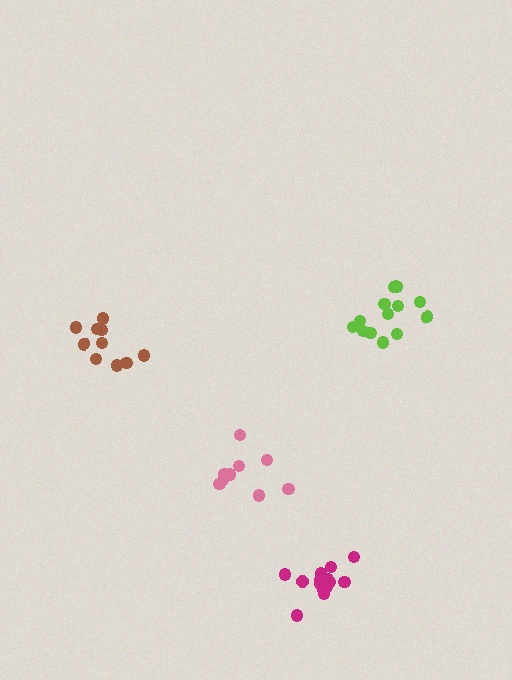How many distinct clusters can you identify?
There are 4 distinct clusters.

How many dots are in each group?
Group 1: 13 dots, Group 2: 10 dots, Group 3: 14 dots, Group 4: 9 dots (46 total).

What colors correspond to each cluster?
The clusters are colored: lime, brown, magenta, pink.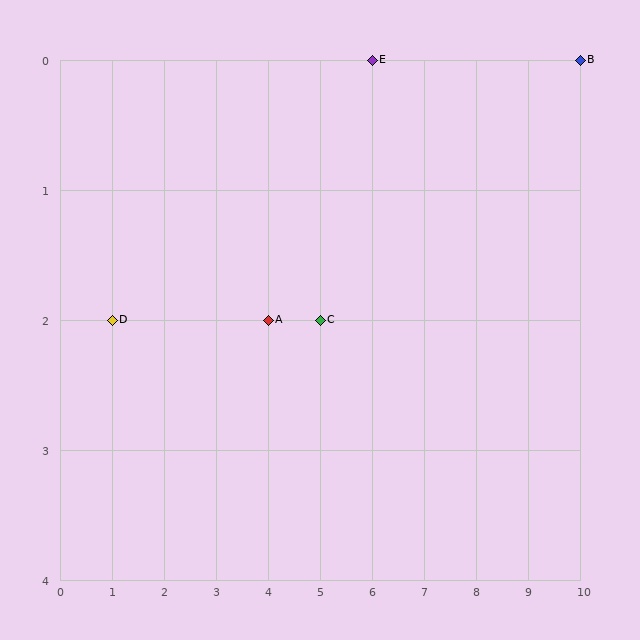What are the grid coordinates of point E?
Point E is at grid coordinates (6, 0).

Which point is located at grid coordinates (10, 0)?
Point B is at (10, 0).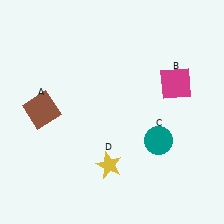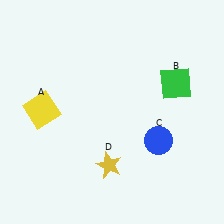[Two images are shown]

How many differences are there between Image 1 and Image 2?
There are 3 differences between the two images.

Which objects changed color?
A changed from brown to yellow. B changed from magenta to green. C changed from teal to blue.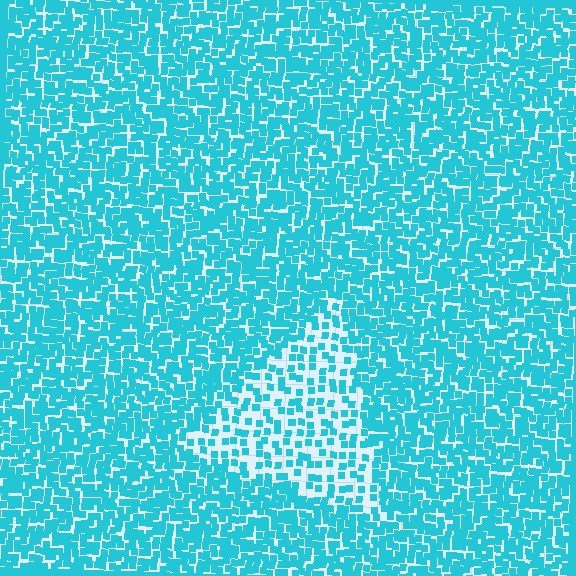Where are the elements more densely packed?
The elements are more densely packed outside the triangle boundary.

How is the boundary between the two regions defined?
The boundary is defined by a change in element density (approximately 2.1x ratio). All elements are the same color, size, and shape.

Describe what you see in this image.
The image contains small cyan elements arranged at two different densities. A triangle-shaped region is visible where the elements are less densely packed than the surrounding area.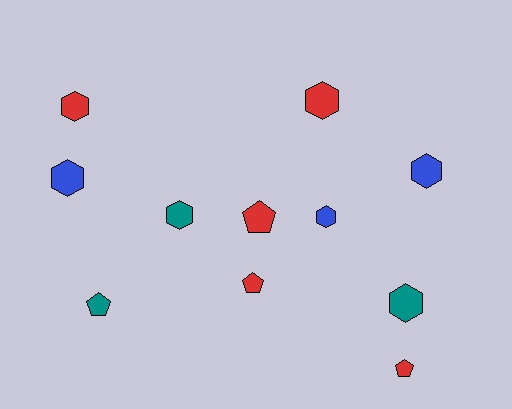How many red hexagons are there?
There are 2 red hexagons.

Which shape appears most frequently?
Hexagon, with 7 objects.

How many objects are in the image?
There are 11 objects.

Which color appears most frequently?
Red, with 5 objects.